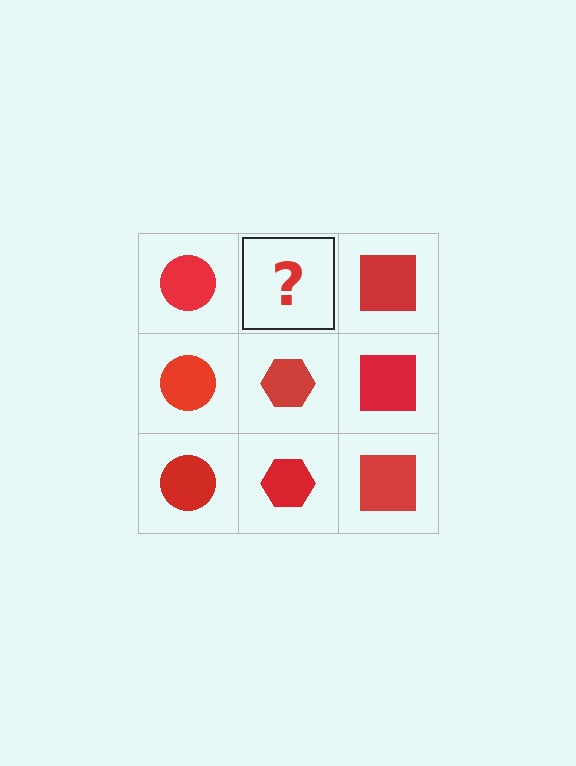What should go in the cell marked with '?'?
The missing cell should contain a red hexagon.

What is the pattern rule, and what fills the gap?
The rule is that each column has a consistent shape. The gap should be filled with a red hexagon.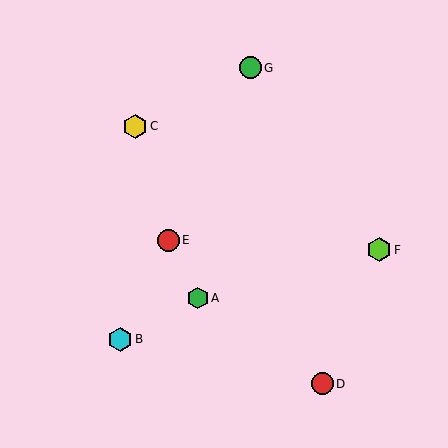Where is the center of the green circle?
The center of the green circle is at (250, 68).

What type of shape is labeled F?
Shape F is a lime hexagon.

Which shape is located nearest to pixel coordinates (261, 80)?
The green circle (labeled G) at (250, 68) is nearest to that location.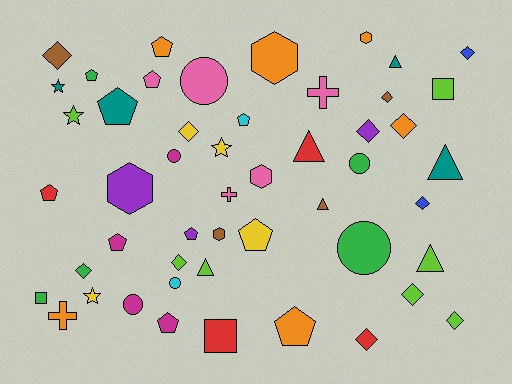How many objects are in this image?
There are 50 objects.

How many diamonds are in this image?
There are 12 diamonds.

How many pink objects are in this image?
There are 5 pink objects.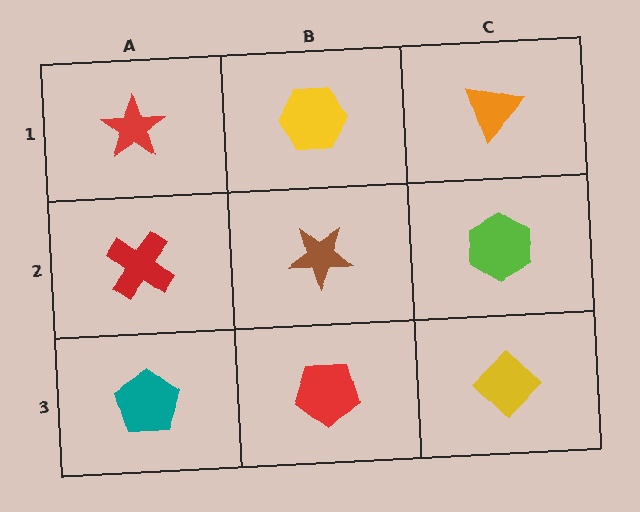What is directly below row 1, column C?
A lime hexagon.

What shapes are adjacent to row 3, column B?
A brown star (row 2, column B), a teal pentagon (row 3, column A), a yellow diamond (row 3, column C).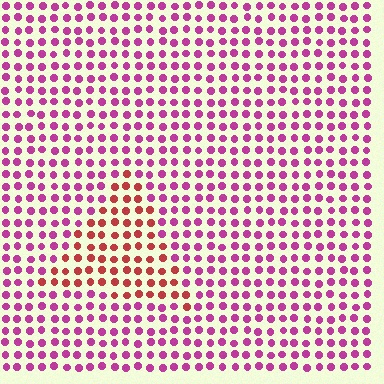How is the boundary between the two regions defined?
The boundary is defined purely by a slight shift in hue (about 42 degrees). Spacing, size, and orientation are identical on both sides.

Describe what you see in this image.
The image is filled with small magenta elements in a uniform arrangement. A triangle-shaped region is visible where the elements are tinted to a slightly different hue, forming a subtle color boundary.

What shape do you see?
I see a triangle.